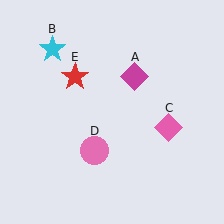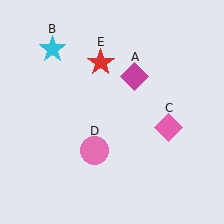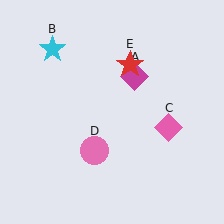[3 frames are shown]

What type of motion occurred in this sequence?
The red star (object E) rotated clockwise around the center of the scene.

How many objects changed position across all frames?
1 object changed position: red star (object E).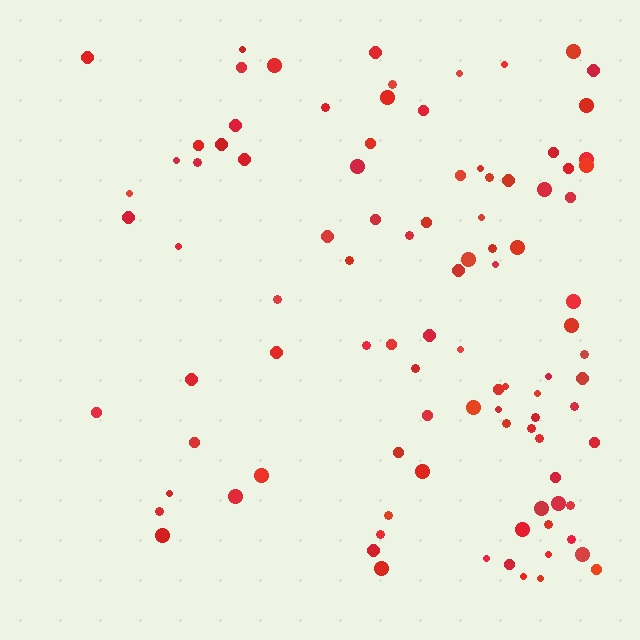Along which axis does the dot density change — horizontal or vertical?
Horizontal.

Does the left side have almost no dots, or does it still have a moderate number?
Still a moderate number, just noticeably fewer than the right.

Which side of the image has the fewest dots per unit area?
The left.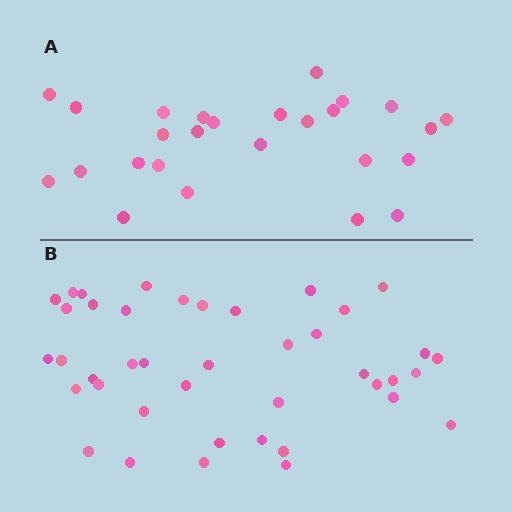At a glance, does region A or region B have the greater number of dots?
Region B (the bottom region) has more dots.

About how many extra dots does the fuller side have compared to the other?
Region B has approximately 15 more dots than region A.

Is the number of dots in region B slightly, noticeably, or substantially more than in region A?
Region B has substantially more. The ratio is roughly 1.6 to 1.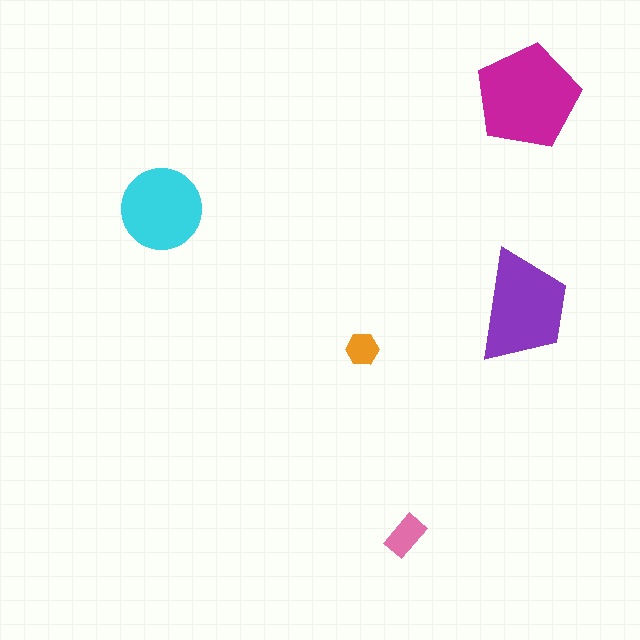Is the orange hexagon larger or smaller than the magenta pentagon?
Smaller.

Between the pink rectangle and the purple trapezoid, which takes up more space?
The purple trapezoid.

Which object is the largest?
The magenta pentagon.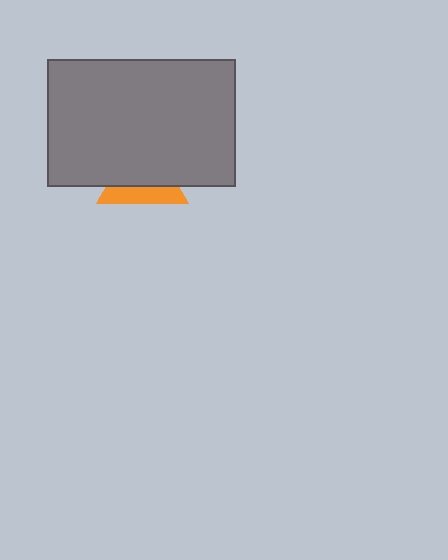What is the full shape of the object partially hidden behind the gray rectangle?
The partially hidden object is an orange triangle.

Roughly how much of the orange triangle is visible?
A small part of it is visible (roughly 36%).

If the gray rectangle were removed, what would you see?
You would see the complete orange triangle.